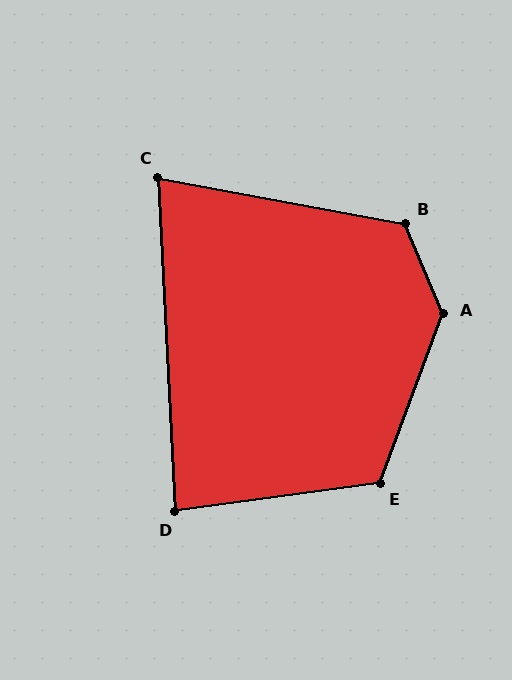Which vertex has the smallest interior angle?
C, at approximately 77 degrees.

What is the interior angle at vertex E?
Approximately 118 degrees (obtuse).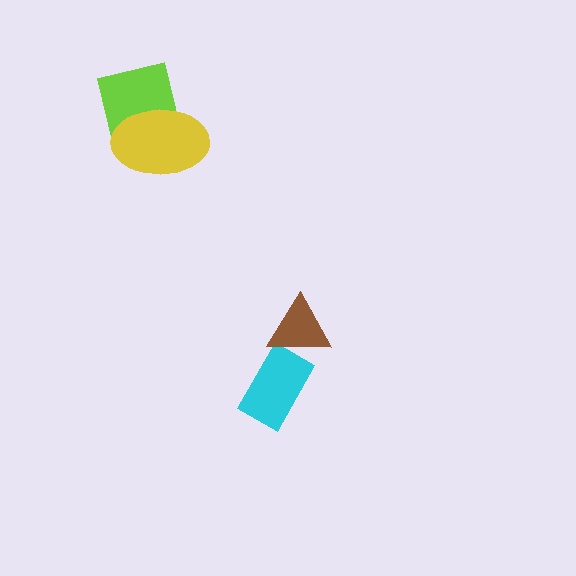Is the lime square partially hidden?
Yes, it is partially covered by another shape.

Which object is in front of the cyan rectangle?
The brown triangle is in front of the cyan rectangle.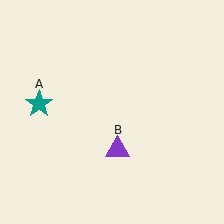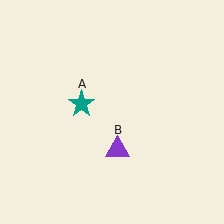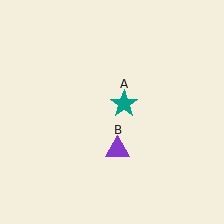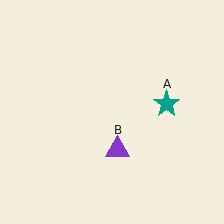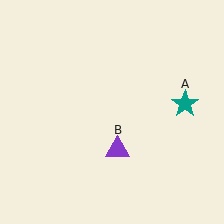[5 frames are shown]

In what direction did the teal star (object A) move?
The teal star (object A) moved right.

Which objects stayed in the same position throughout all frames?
Purple triangle (object B) remained stationary.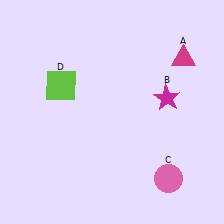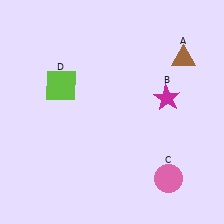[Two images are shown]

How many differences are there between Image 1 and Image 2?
There is 1 difference between the two images.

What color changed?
The triangle (A) changed from magenta in Image 1 to brown in Image 2.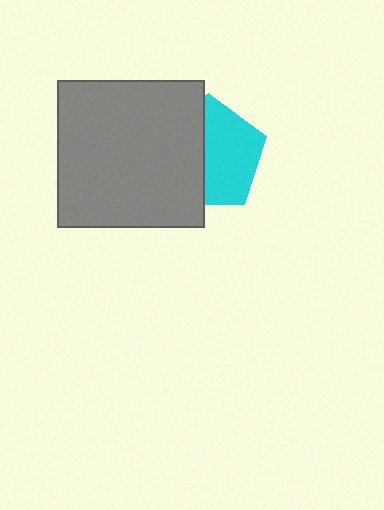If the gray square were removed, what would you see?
You would see the complete cyan pentagon.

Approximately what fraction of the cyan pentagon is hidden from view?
Roughly 46% of the cyan pentagon is hidden behind the gray square.